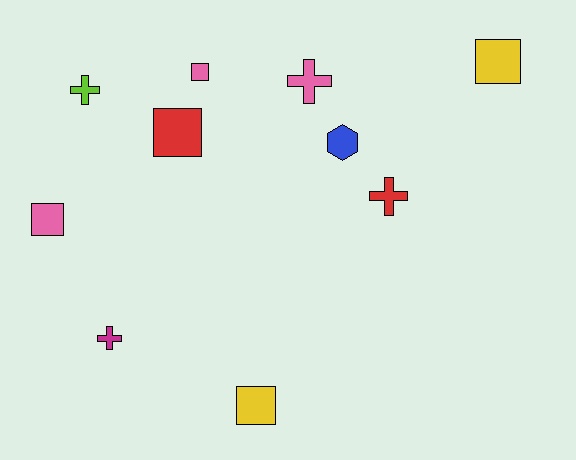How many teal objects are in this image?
There are no teal objects.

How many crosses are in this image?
There are 4 crosses.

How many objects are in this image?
There are 10 objects.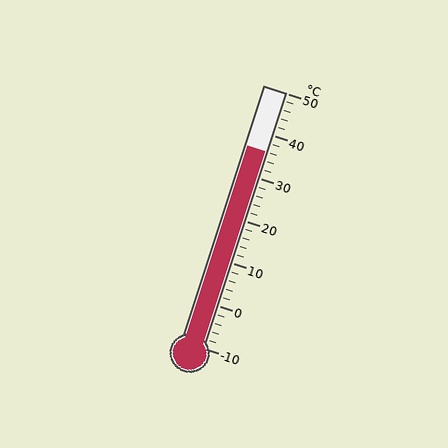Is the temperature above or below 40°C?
The temperature is below 40°C.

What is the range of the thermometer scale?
The thermometer scale ranges from -10°C to 50°C.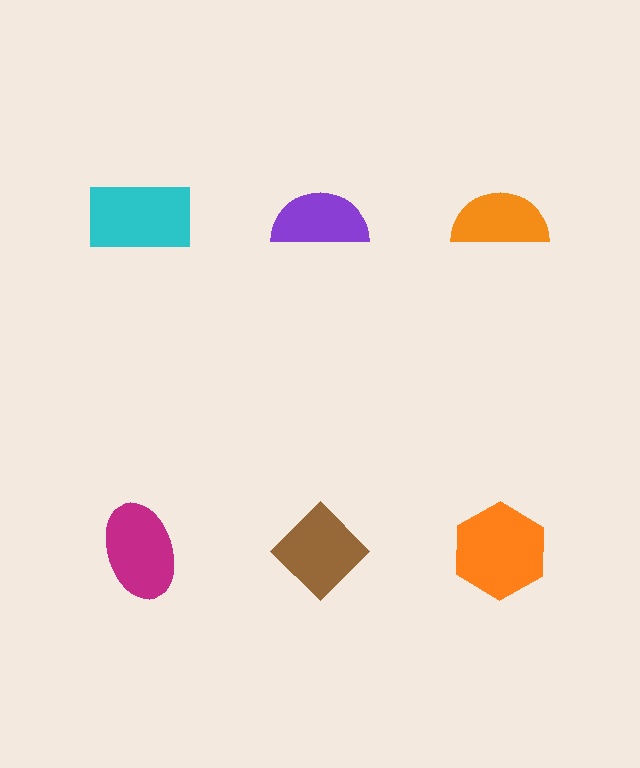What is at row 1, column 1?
A cyan rectangle.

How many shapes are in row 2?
3 shapes.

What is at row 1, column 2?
A purple semicircle.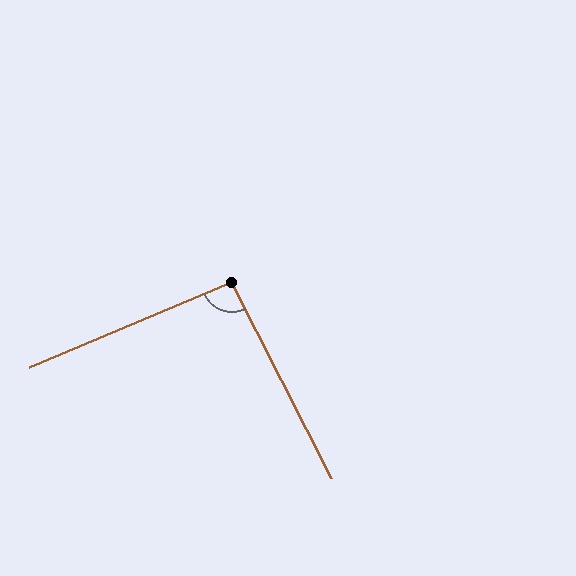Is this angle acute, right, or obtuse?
It is approximately a right angle.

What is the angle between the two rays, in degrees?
Approximately 94 degrees.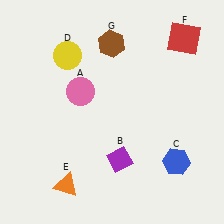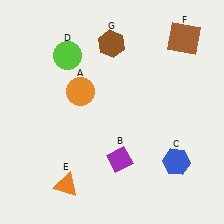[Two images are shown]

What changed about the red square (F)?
In Image 1, F is red. In Image 2, it changed to brown.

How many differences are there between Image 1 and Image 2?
There are 3 differences between the two images.